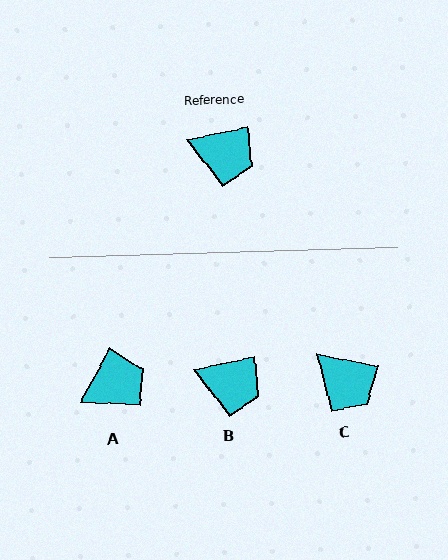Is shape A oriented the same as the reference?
No, it is off by about 51 degrees.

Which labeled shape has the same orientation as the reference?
B.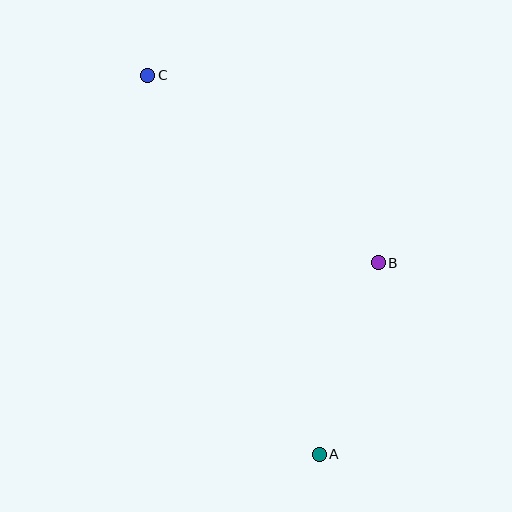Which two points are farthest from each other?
Points A and C are farthest from each other.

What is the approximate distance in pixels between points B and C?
The distance between B and C is approximately 297 pixels.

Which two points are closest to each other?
Points A and B are closest to each other.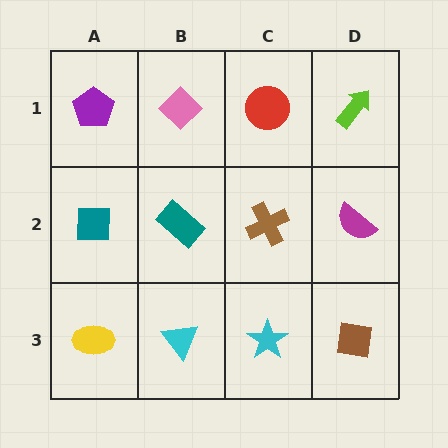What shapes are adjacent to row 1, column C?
A brown cross (row 2, column C), a pink diamond (row 1, column B), a lime arrow (row 1, column D).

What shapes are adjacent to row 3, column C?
A brown cross (row 2, column C), a cyan triangle (row 3, column B), a brown square (row 3, column D).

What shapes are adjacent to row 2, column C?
A red circle (row 1, column C), a cyan star (row 3, column C), a teal rectangle (row 2, column B), a magenta semicircle (row 2, column D).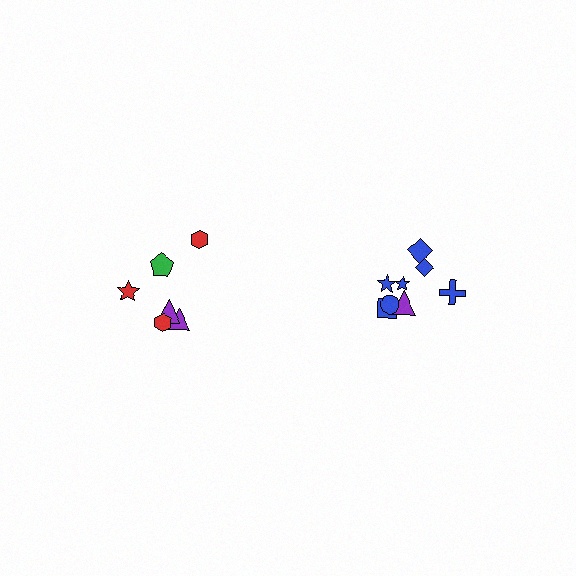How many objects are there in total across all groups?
There are 14 objects.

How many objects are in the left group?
There are 6 objects.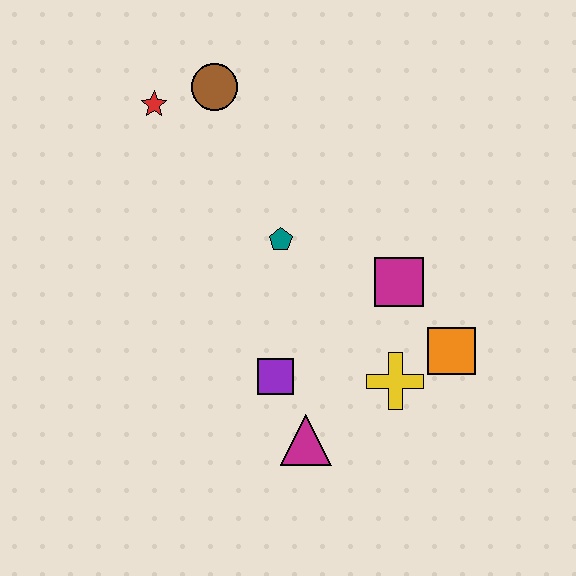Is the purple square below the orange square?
Yes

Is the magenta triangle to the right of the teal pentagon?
Yes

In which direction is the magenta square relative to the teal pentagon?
The magenta square is to the right of the teal pentagon.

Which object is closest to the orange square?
The yellow cross is closest to the orange square.